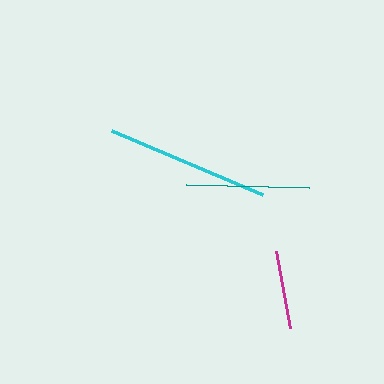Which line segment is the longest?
The cyan line is the longest at approximately 164 pixels.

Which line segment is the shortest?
The magenta line is the shortest at approximately 78 pixels.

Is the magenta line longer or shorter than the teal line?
The teal line is longer than the magenta line.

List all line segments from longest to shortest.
From longest to shortest: cyan, teal, magenta.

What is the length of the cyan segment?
The cyan segment is approximately 164 pixels long.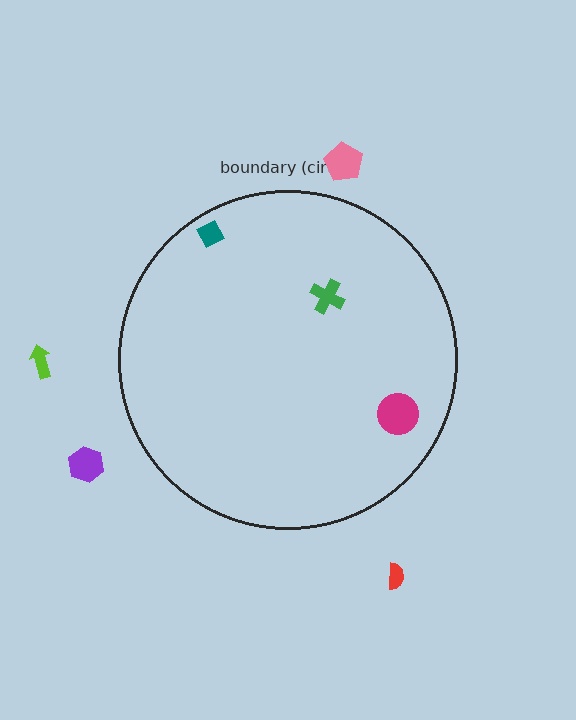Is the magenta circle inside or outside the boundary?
Inside.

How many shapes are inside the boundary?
3 inside, 4 outside.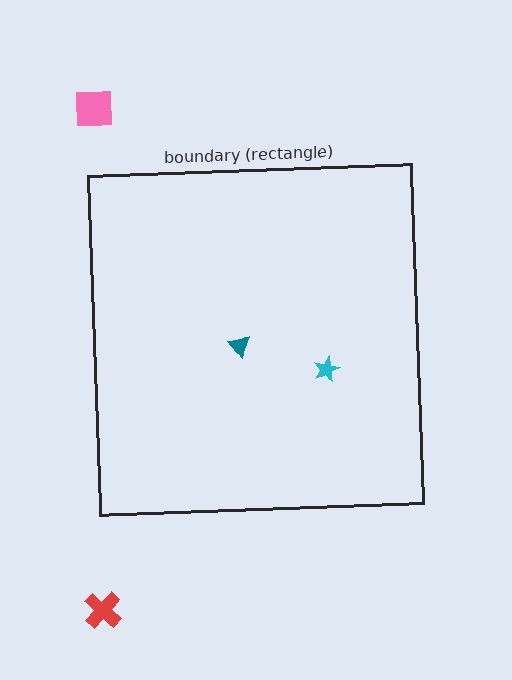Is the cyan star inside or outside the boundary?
Inside.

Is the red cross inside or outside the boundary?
Outside.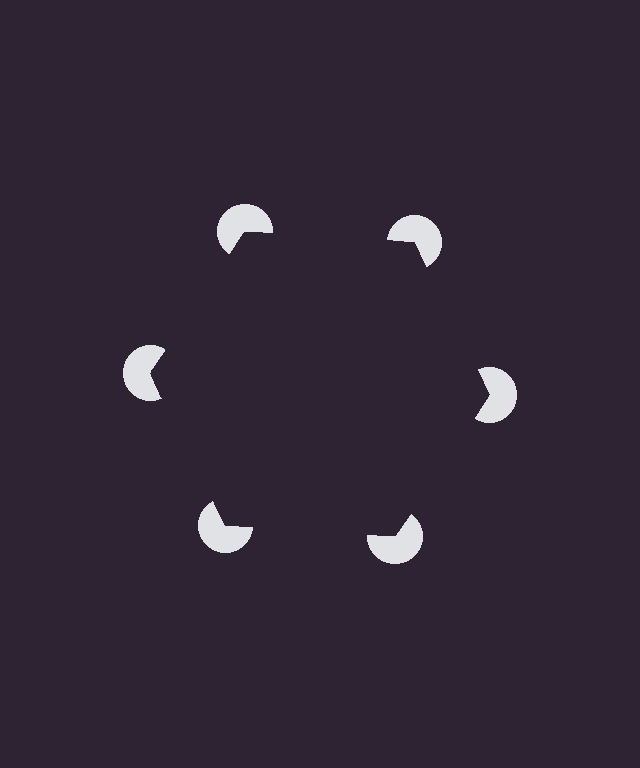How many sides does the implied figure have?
6 sides.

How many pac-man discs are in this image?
There are 6 — one at each vertex of the illusory hexagon.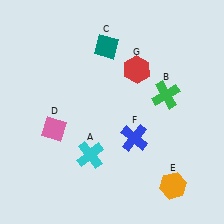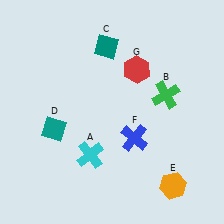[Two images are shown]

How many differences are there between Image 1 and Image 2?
There is 1 difference between the two images.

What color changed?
The diamond (D) changed from pink in Image 1 to teal in Image 2.